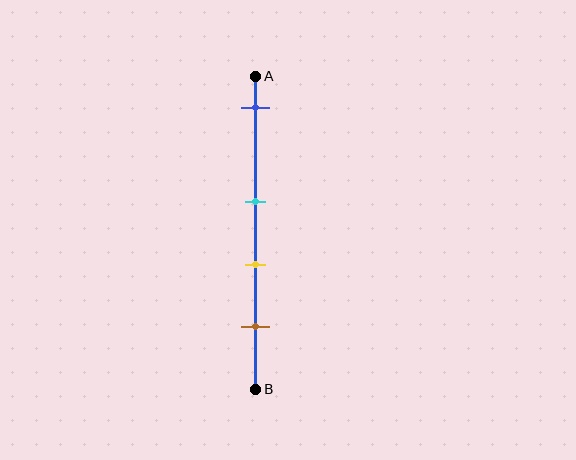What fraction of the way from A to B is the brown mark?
The brown mark is approximately 80% (0.8) of the way from A to B.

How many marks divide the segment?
There are 4 marks dividing the segment.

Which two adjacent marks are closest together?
The cyan and yellow marks are the closest adjacent pair.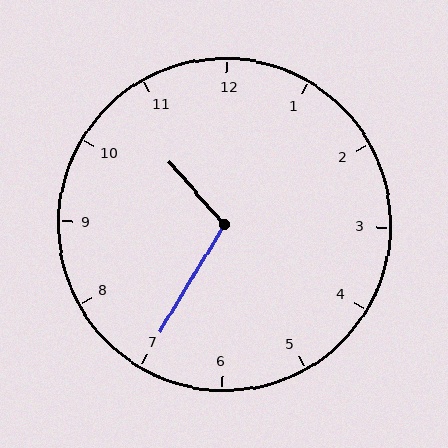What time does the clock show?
10:35.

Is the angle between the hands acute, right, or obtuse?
It is obtuse.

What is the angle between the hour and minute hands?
Approximately 108 degrees.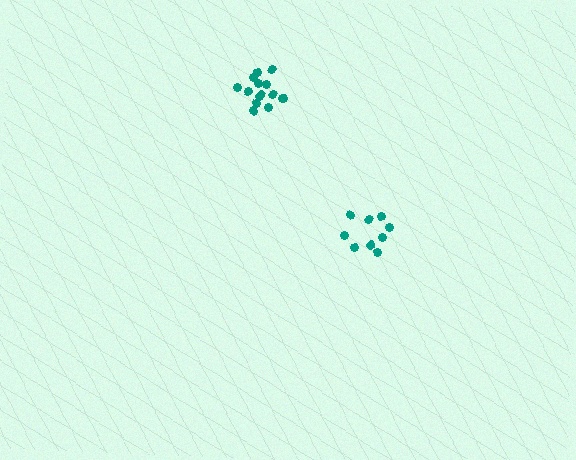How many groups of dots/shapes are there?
There are 2 groups.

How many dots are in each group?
Group 1: 9 dots, Group 2: 15 dots (24 total).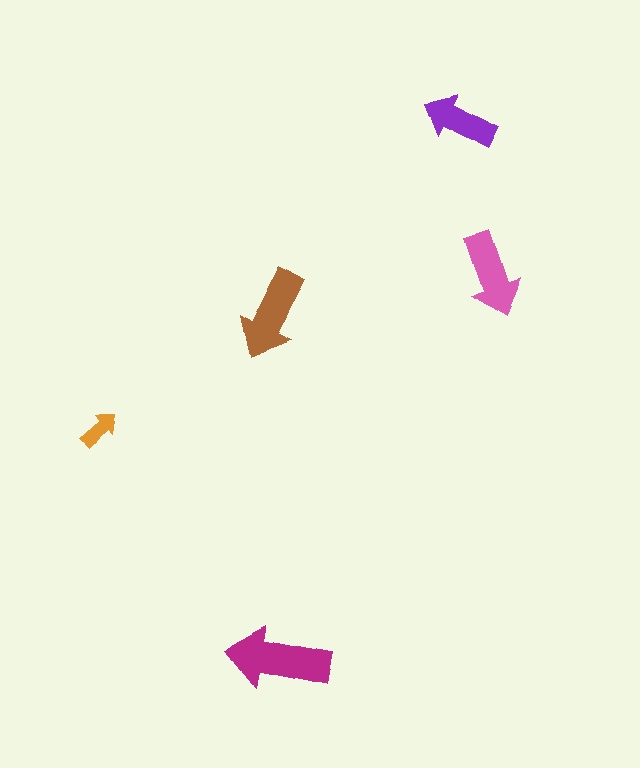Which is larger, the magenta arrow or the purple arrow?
The magenta one.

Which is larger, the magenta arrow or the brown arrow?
The magenta one.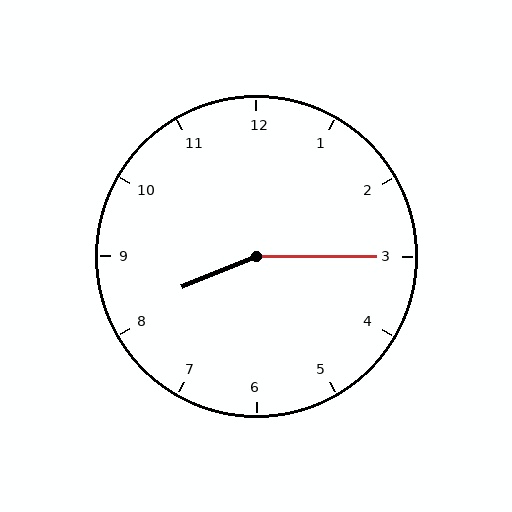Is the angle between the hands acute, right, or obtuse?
It is obtuse.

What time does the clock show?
8:15.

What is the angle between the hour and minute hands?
Approximately 158 degrees.